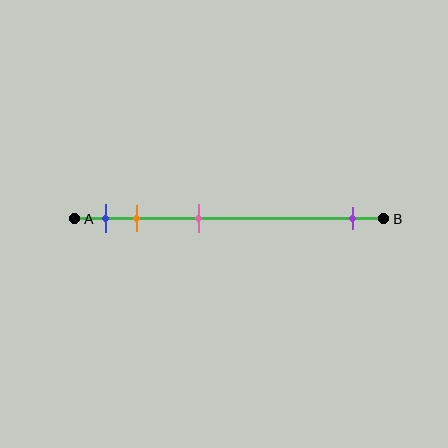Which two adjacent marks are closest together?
The blue and orange marks are the closest adjacent pair.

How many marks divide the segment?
There are 4 marks dividing the segment.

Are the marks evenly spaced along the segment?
No, the marks are not evenly spaced.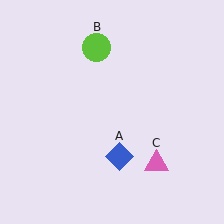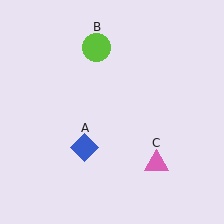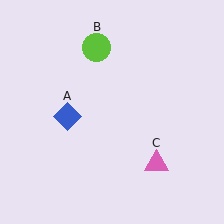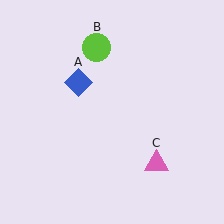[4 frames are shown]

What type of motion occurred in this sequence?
The blue diamond (object A) rotated clockwise around the center of the scene.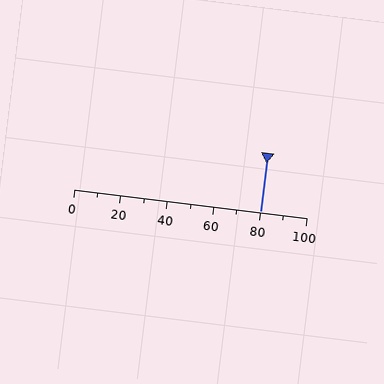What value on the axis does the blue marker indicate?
The marker indicates approximately 80.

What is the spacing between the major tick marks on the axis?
The major ticks are spaced 20 apart.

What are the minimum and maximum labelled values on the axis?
The axis runs from 0 to 100.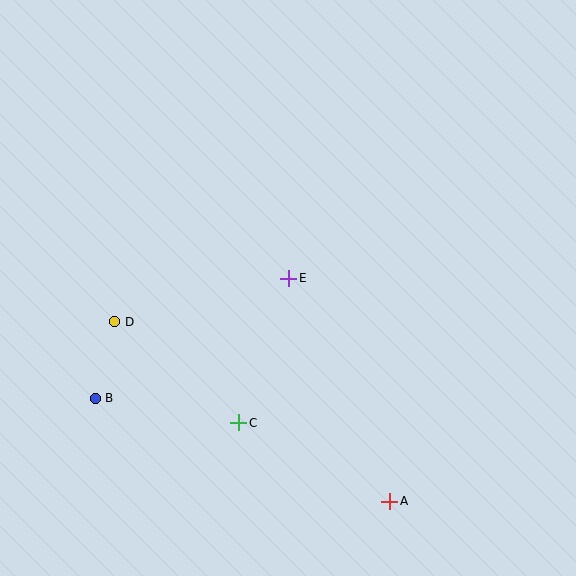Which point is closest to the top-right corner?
Point E is closest to the top-right corner.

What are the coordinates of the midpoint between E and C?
The midpoint between E and C is at (264, 350).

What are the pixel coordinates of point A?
Point A is at (390, 501).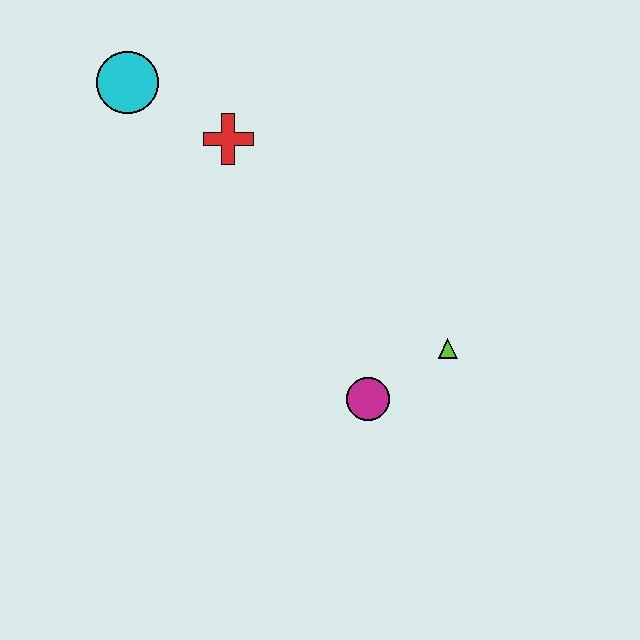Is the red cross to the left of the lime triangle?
Yes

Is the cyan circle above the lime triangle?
Yes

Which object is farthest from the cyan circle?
The lime triangle is farthest from the cyan circle.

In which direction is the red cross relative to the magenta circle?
The red cross is above the magenta circle.